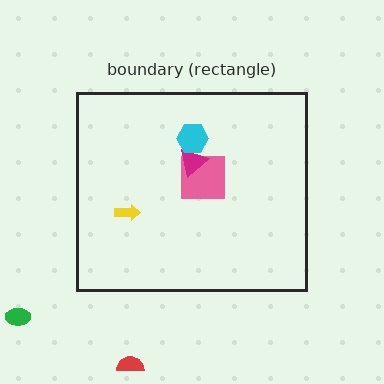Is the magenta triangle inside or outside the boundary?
Inside.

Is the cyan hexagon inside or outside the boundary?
Inside.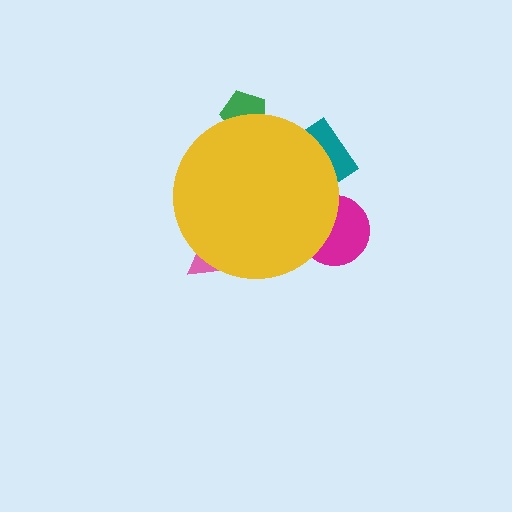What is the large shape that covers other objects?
A yellow circle.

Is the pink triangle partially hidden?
Yes, the pink triangle is partially hidden behind the yellow circle.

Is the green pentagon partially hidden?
Yes, the green pentagon is partially hidden behind the yellow circle.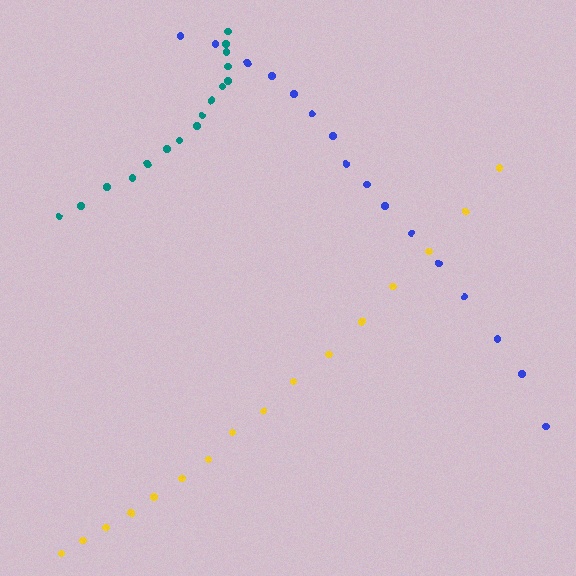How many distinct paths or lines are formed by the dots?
There are 3 distinct paths.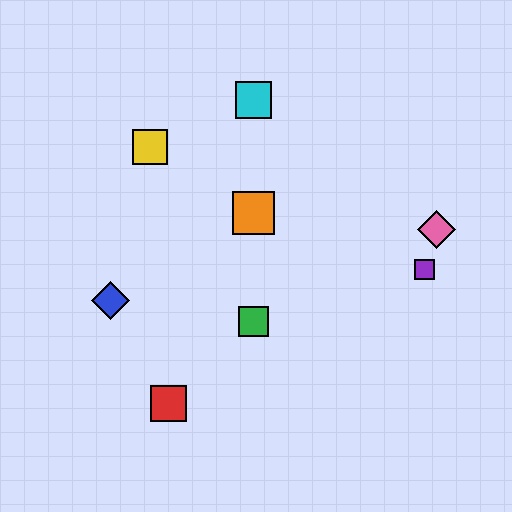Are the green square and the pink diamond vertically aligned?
No, the green square is at x≈254 and the pink diamond is at x≈437.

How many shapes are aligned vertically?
3 shapes (the green square, the orange square, the cyan square) are aligned vertically.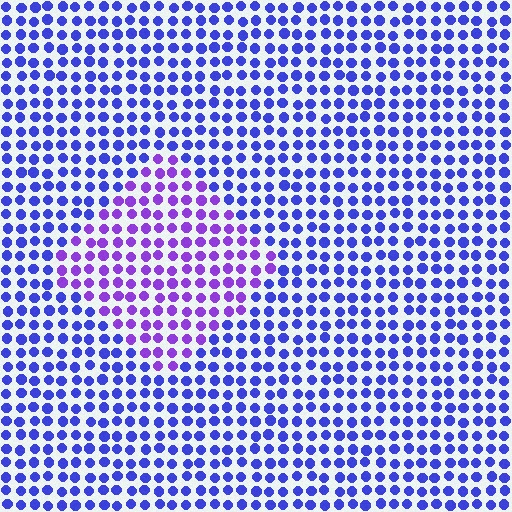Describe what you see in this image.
The image is filled with small blue elements in a uniform arrangement. A diamond-shaped region is visible where the elements are tinted to a slightly different hue, forming a subtle color boundary.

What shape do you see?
I see a diamond.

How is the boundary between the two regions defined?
The boundary is defined purely by a slight shift in hue (about 35 degrees). Spacing, size, and orientation are identical on both sides.